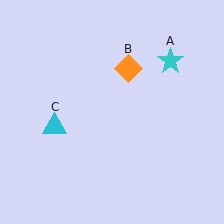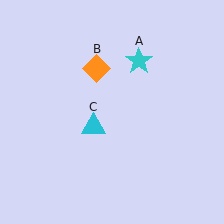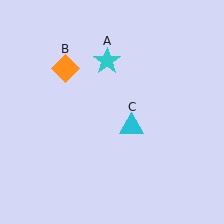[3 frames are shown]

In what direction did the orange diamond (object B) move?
The orange diamond (object B) moved left.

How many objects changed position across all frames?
3 objects changed position: cyan star (object A), orange diamond (object B), cyan triangle (object C).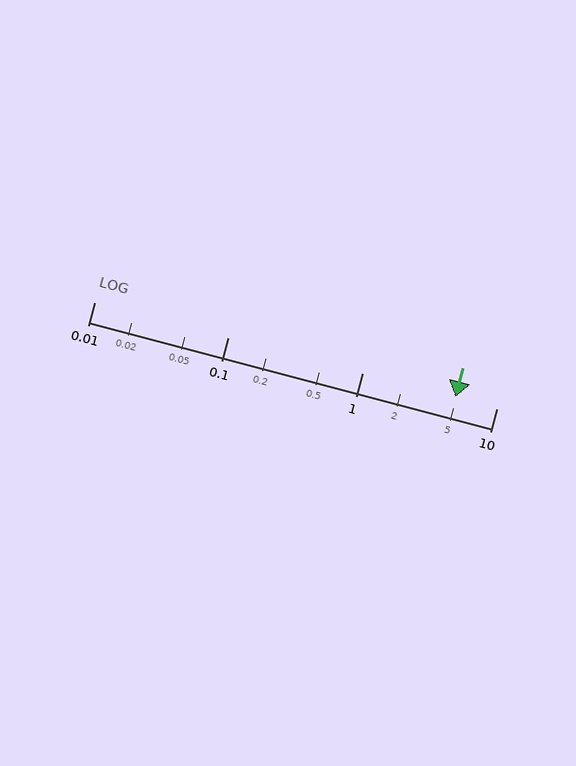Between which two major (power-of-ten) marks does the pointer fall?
The pointer is between 1 and 10.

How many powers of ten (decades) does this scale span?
The scale spans 3 decades, from 0.01 to 10.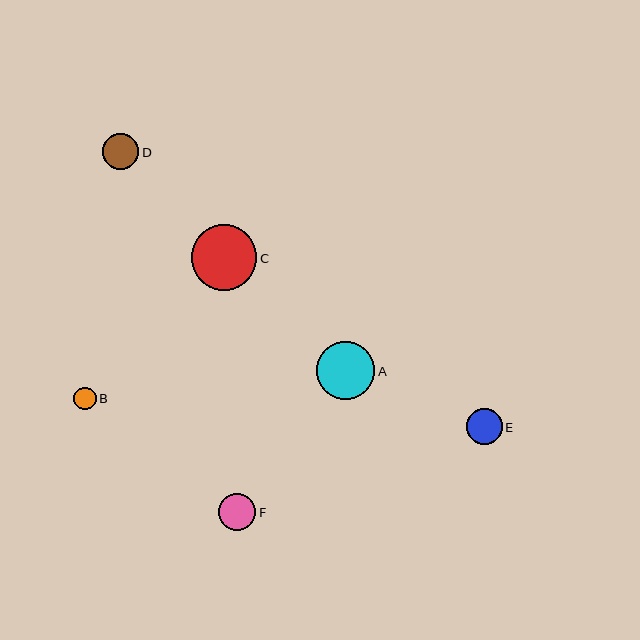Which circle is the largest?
Circle C is the largest with a size of approximately 66 pixels.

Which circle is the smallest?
Circle B is the smallest with a size of approximately 22 pixels.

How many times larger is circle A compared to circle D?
Circle A is approximately 1.6 times the size of circle D.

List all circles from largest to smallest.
From largest to smallest: C, A, F, D, E, B.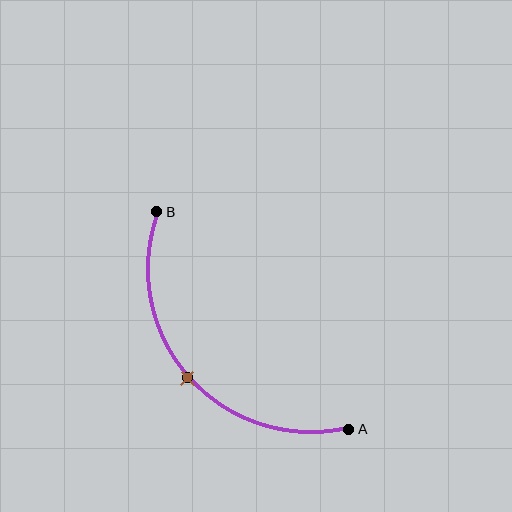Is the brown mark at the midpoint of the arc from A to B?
Yes. The brown mark lies on the arc at equal arc-length from both A and B — it is the arc midpoint.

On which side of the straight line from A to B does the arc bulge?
The arc bulges below and to the left of the straight line connecting A and B.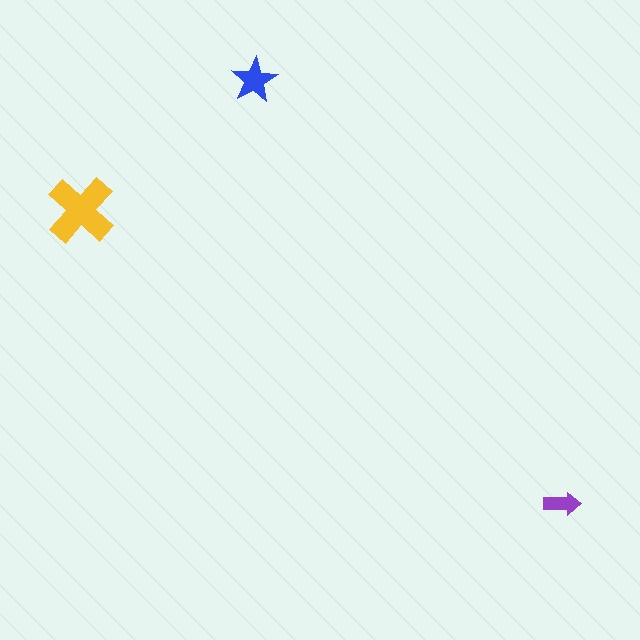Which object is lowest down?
The purple arrow is bottommost.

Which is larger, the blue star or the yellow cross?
The yellow cross.